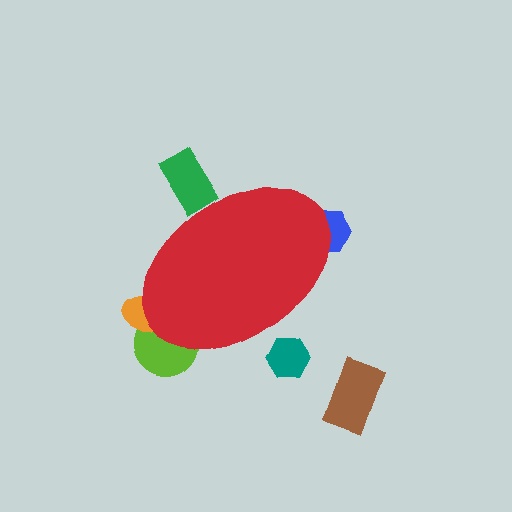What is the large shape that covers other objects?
A red ellipse.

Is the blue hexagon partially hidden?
Yes, the blue hexagon is partially hidden behind the red ellipse.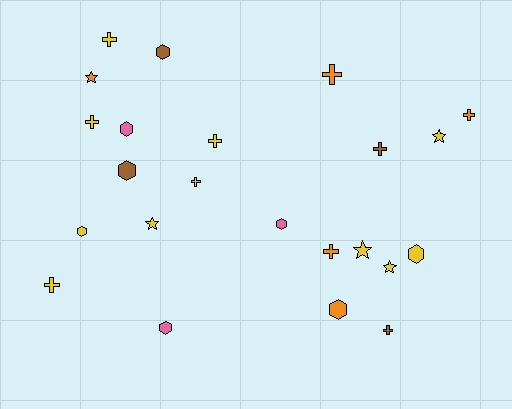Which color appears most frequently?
Yellow, with 11 objects.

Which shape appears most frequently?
Cross, with 10 objects.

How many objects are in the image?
There are 23 objects.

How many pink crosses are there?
There are no pink crosses.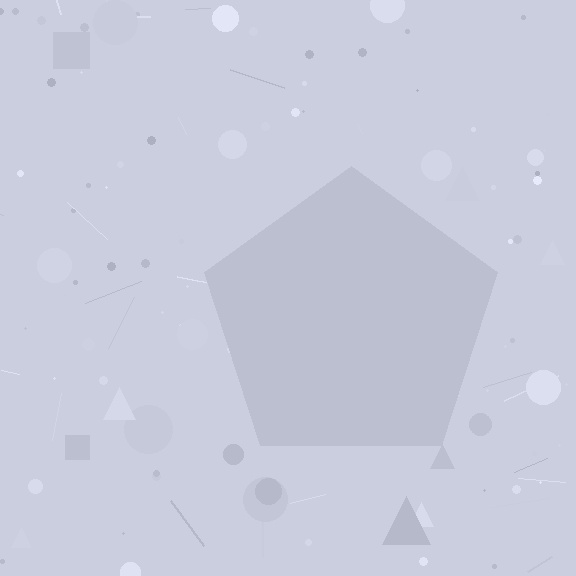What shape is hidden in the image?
A pentagon is hidden in the image.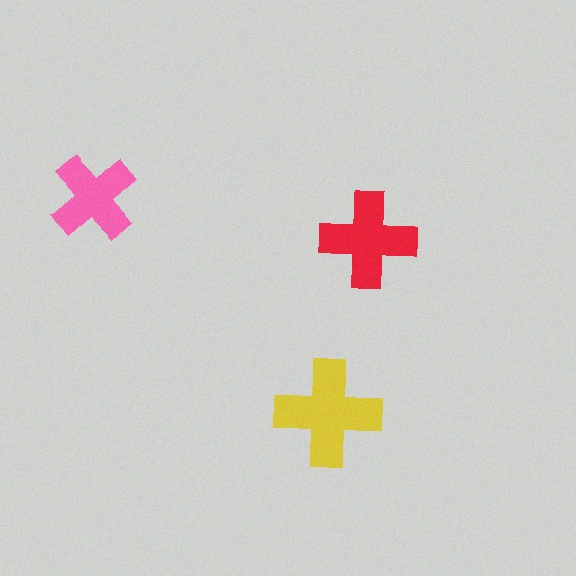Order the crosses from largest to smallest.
the yellow one, the red one, the pink one.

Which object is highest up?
The pink cross is topmost.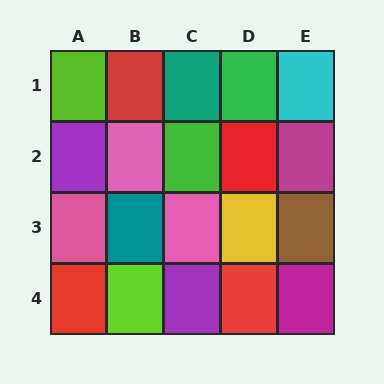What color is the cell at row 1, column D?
Green.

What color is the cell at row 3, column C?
Pink.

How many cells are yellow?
1 cell is yellow.